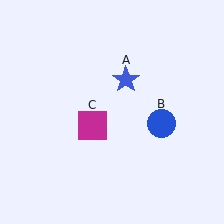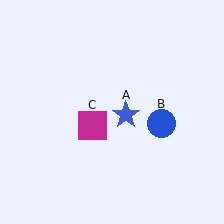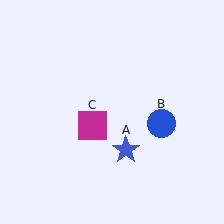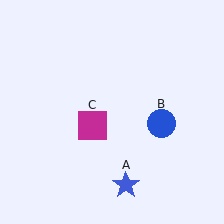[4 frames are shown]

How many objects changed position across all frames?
1 object changed position: blue star (object A).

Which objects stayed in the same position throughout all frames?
Blue circle (object B) and magenta square (object C) remained stationary.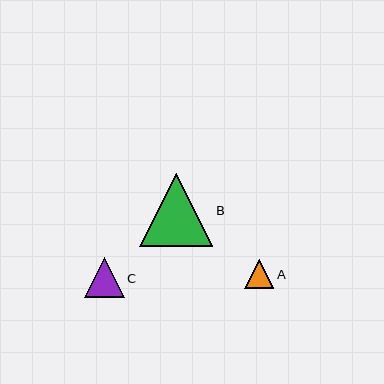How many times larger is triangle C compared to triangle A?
Triangle C is approximately 1.4 times the size of triangle A.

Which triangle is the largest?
Triangle B is the largest with a size of approximately 74 pixels.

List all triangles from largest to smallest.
From largest to smallest: B, C, A.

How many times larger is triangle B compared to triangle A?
Triangle B is approximately 2.5 times the size of triangle A.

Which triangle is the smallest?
Triangle A is the smallest with a size of approximately 29 pixels.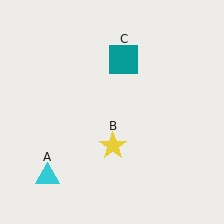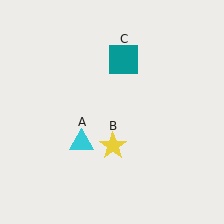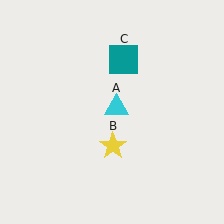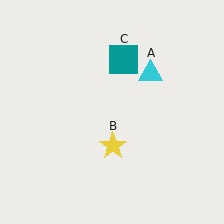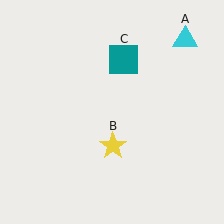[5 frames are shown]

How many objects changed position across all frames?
1 object changed position: cyan triangle (object A).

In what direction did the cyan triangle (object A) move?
The cyan triangle (object A) moved up and to the right.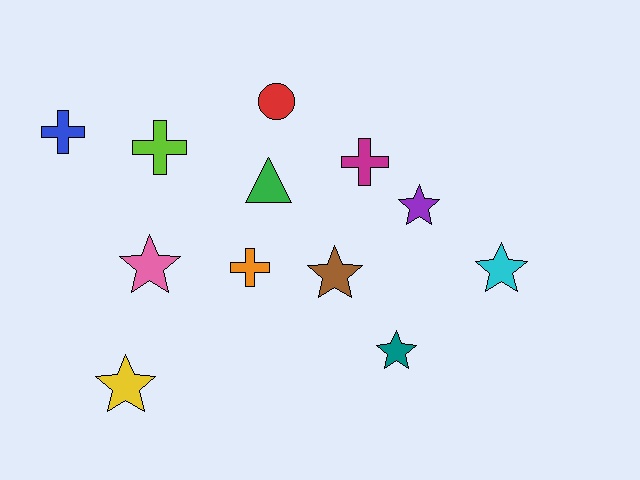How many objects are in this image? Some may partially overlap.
There are 12 objects.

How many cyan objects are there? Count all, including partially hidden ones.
There is 1 cyan object.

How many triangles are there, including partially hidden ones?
There is 1 triangle.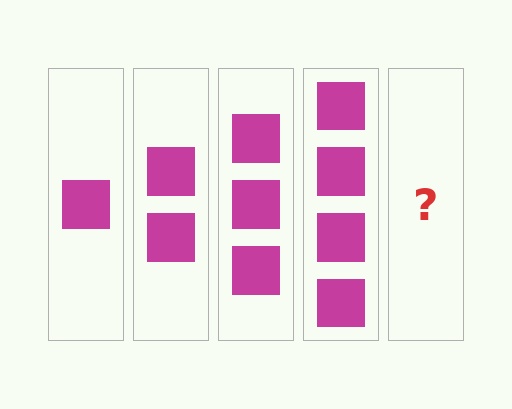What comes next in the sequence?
The next element should be 5 squares.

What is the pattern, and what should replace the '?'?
The pattern is that each step adds one more square. The '?' should be 5 squares.